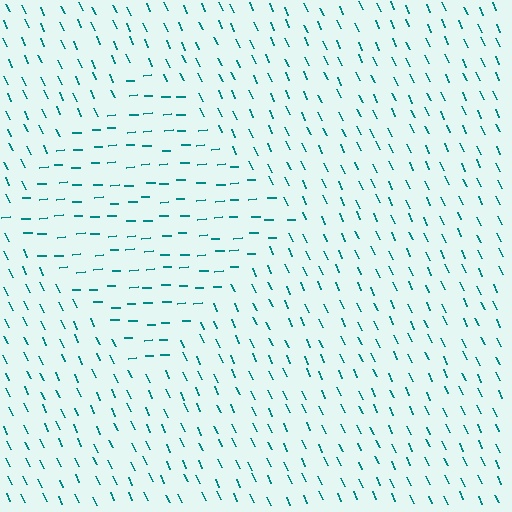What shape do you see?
I see a diamond.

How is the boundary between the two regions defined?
The boundary is defined purely by a change in line orientation (approximately 68 degrees difference). All lines are the same color and thickness.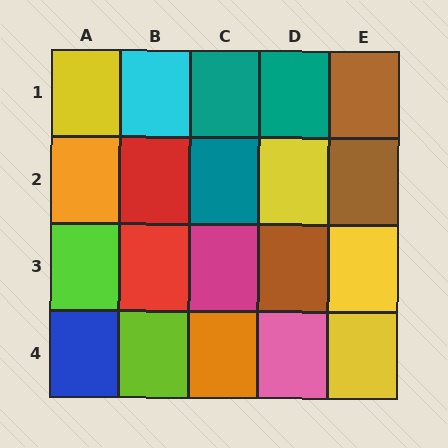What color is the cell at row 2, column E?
Brown.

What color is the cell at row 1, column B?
Cyan.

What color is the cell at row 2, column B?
Red.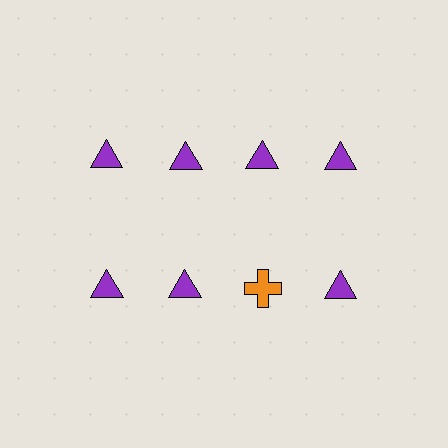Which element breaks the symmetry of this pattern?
The orange cross in the second row, center column breaks the symmetry. All other shapes are purple triangles.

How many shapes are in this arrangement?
There are 8 shapes arranged in a grid pattern.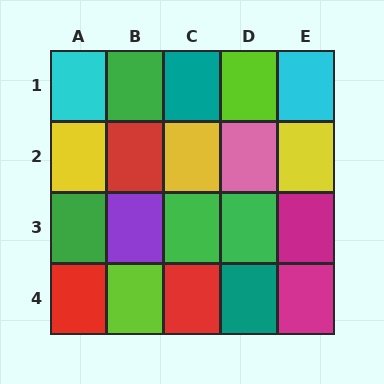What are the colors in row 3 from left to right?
Green, purple, green, green, magenta.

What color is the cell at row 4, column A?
Red.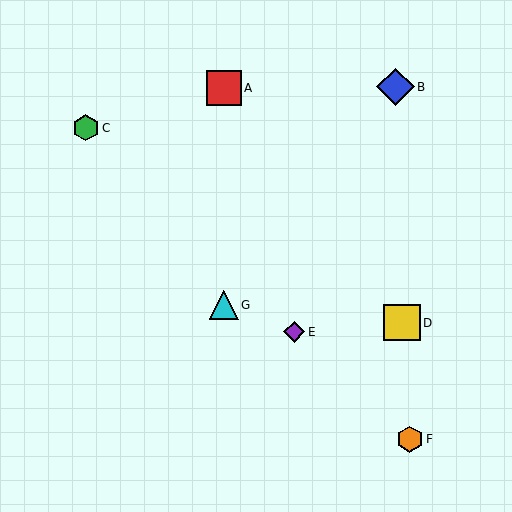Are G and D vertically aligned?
No, G is at x≈224 and D is at x≈402.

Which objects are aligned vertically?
Objects A, G are aligned vertically.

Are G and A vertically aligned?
Yes, both are at x≈224.